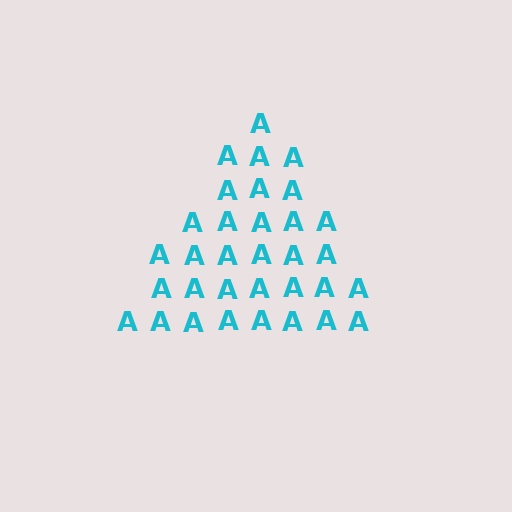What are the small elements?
The small elements are letter A's.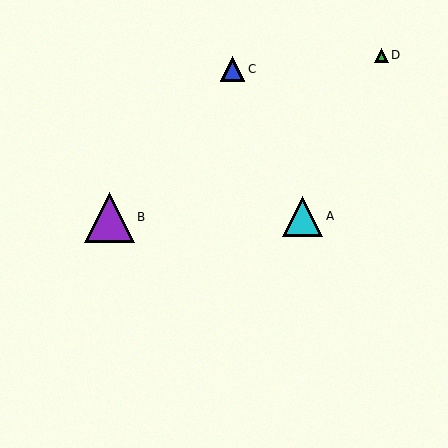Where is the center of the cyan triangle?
The center of the cyan triangle is at (303, 216).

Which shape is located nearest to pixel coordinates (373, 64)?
The green triangle (labeled D) at (381, 55) is nearest to that location.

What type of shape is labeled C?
Shape C is a blue triangle.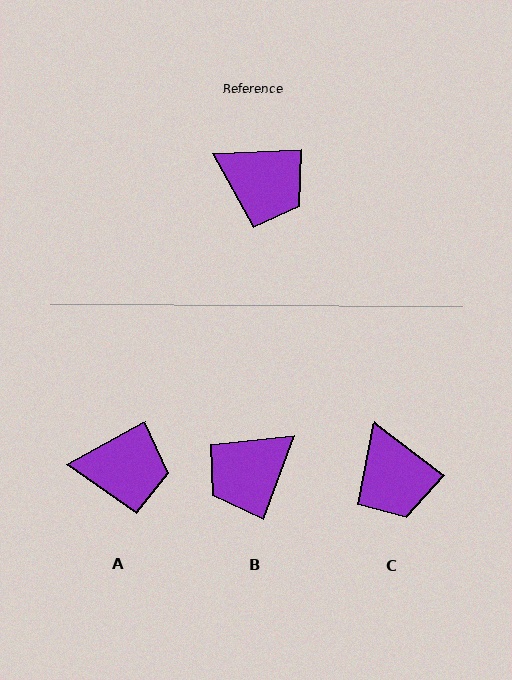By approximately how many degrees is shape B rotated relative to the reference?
Approximately 113 degrees clockwise.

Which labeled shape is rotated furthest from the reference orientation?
B, about 113 degrees away.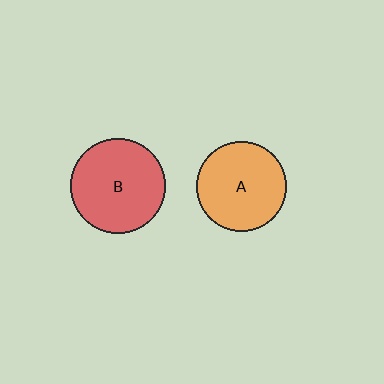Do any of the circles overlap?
No, none of the circles overlap.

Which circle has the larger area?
Circle B (red).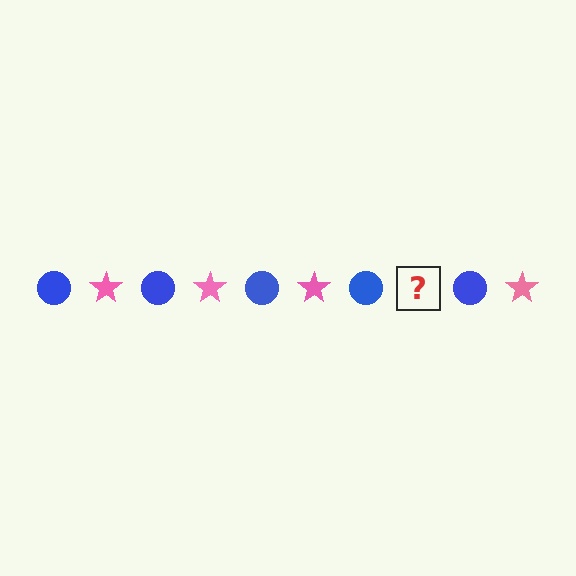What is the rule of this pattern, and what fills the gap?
The rule is that the pattern alternates between blue circle and pink star. The gap should be filled with a pink star.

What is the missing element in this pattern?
The missing element is a pink star.